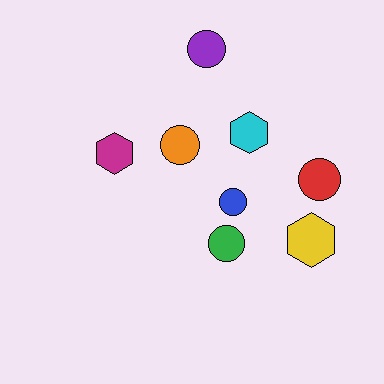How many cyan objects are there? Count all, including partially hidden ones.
There is 1 cyan object.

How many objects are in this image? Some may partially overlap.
There are 8 objects.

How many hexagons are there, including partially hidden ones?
There are 3 hexagons.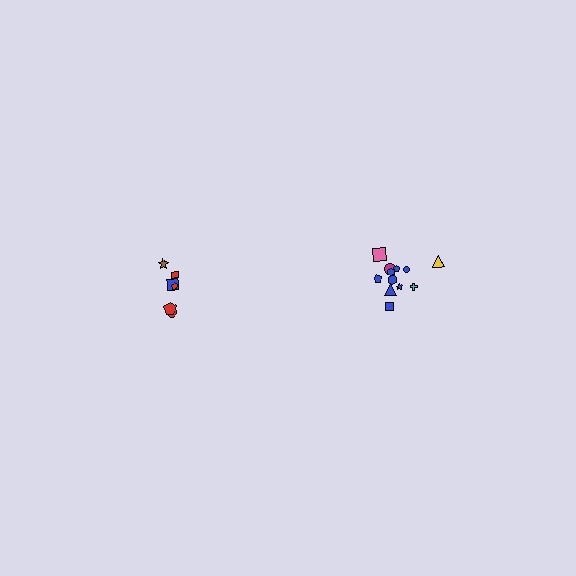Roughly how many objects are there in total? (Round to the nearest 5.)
Roughly 20 objects in total.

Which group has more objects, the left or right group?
The right group.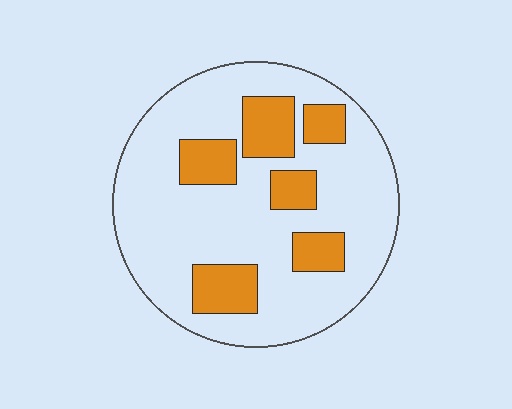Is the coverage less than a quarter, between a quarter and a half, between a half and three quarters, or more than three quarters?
Less than a quarter.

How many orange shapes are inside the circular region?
6.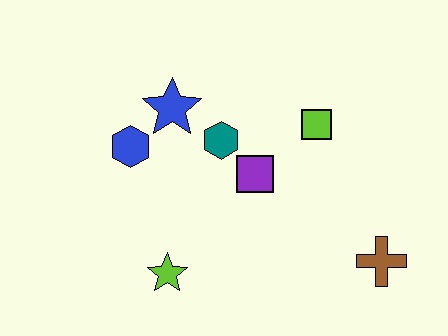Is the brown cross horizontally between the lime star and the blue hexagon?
No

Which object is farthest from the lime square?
The lime star is farthest from the lime square.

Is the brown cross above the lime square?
No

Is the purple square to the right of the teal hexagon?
Yes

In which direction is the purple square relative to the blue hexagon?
The purple square is to the right of the blue hexagon.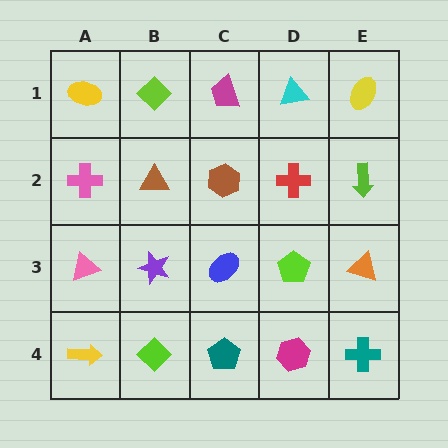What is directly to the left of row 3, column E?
A lime pentagon.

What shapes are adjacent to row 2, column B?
A lime diamond (row 1, column B), a purple star (row 3, column B), a pink cross (row 2, column A), a brown hexagon (row 2, column C).